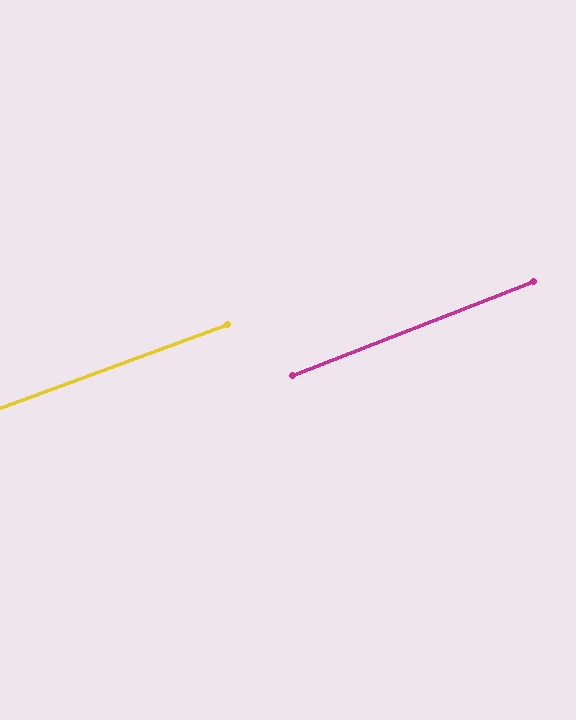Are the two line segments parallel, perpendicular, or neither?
Parallel — their directions differ by only 1.3°.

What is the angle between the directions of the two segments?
Approximately 1 degree.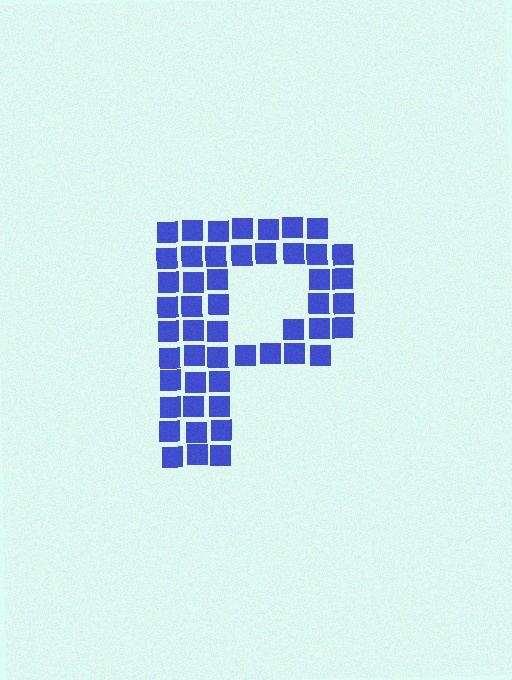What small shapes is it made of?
It is made of small squares.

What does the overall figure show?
The overall figure shows the letter P.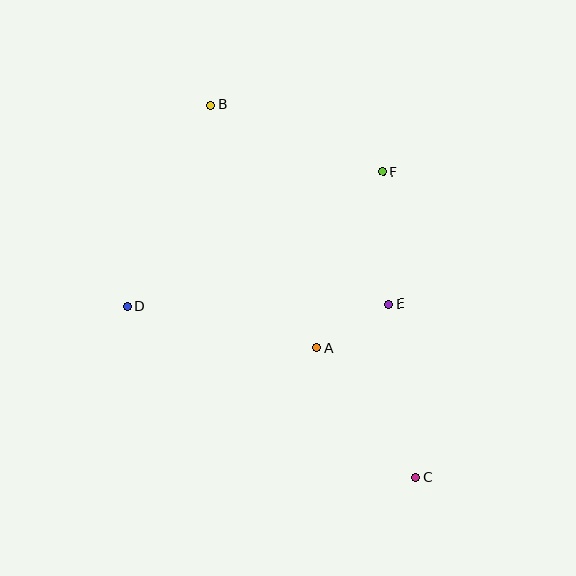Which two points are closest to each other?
Points A and E are closest to each other.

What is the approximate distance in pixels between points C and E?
The distance between C and E is approximately 175 pixels.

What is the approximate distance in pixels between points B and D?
The distance between B and D is approximately 218 pixels.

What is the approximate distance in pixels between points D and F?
The distance between D and F is approximately 288 pixels.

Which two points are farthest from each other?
Points B and C are farthest from each other.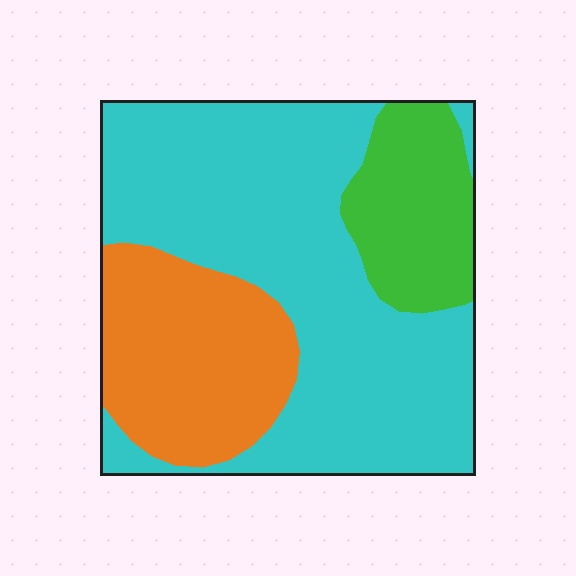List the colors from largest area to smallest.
From largest to smallest: cyan, orange, green.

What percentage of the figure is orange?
Orange takes up about one quarter (1/4) of the figure.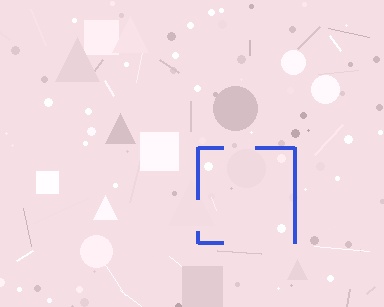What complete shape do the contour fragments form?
The contour fragments form a square.